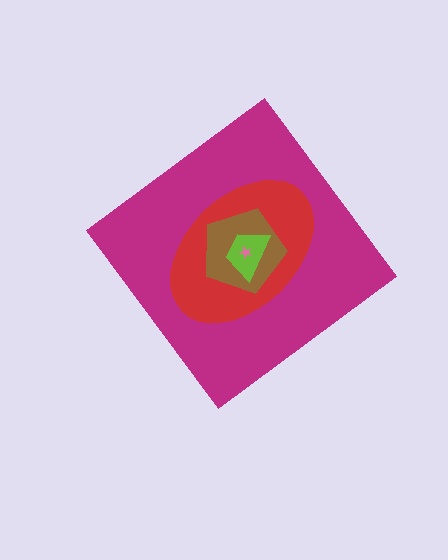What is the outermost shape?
The magenta diamond.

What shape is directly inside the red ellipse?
The brown pentagon.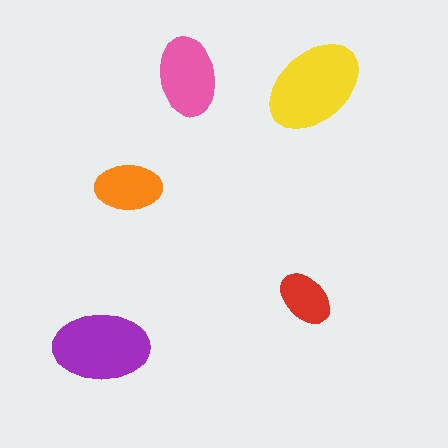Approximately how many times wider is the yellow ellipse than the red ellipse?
About 2 times wider.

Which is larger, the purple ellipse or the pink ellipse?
The purple one.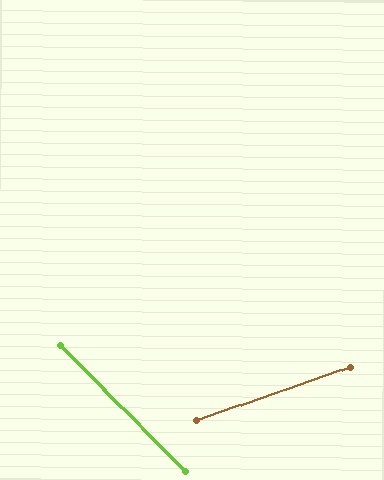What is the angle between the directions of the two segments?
Approximately 64 degrees.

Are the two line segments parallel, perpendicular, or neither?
Neither parallel nor perpendicular — they differ by about 64°.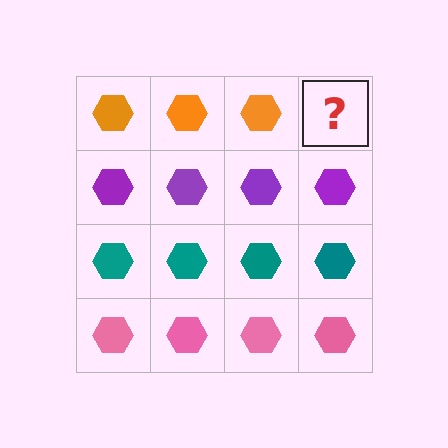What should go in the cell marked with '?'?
The missing cell should contain an orange hexagon.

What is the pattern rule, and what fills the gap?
The rule is that each row has a consistent color. The gap should be filled with an orange hexagon.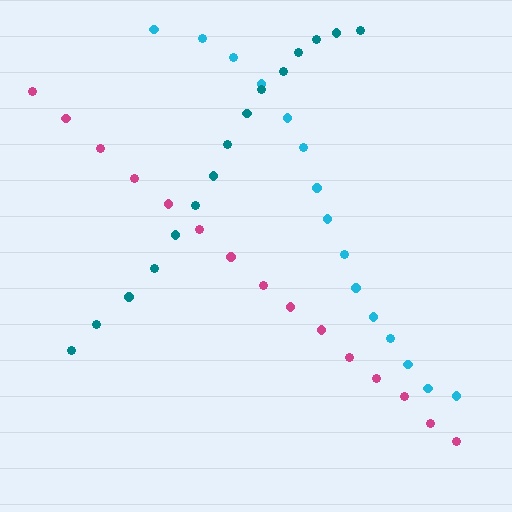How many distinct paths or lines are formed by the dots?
There are 3 distinct paths.